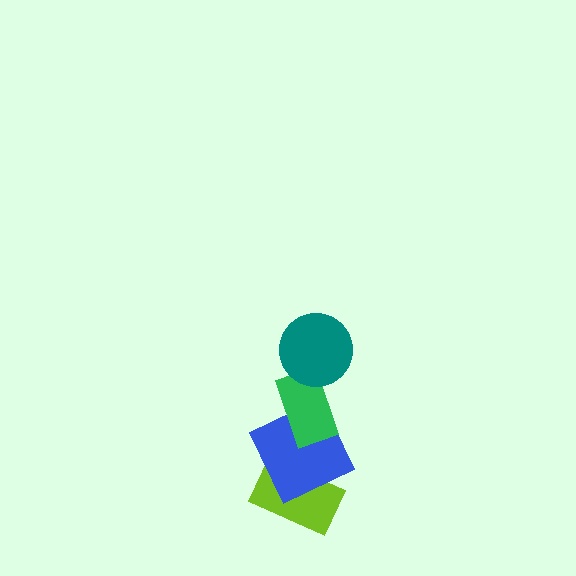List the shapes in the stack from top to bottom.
From top to bottom: the teal circle, the green rectangle, the blue square, the lime rectangle.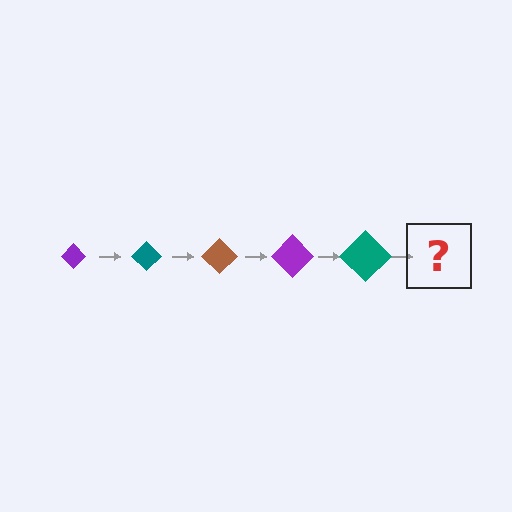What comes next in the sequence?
The next element should be a brown diamond, larger than the previous one.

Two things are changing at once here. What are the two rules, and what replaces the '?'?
The two rules are that the diamond grows larger each step and the color cycles through purple, teal, and brown. The '?' should be a brown diamond, larger than the previous one.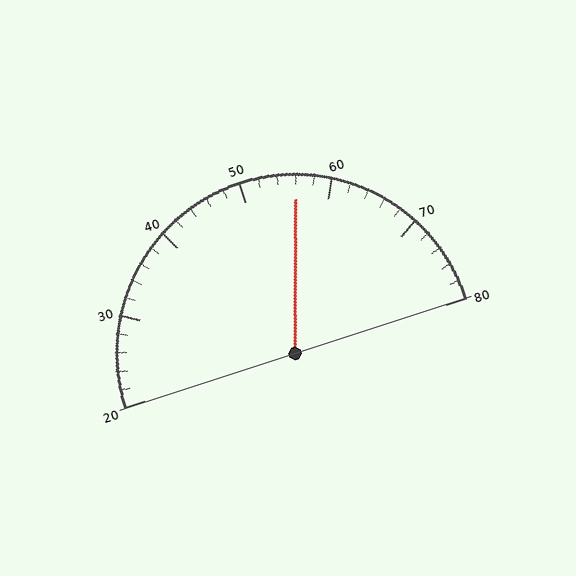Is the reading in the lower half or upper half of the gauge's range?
The reading is in the upper half of the range (20 to 80).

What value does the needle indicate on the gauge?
The needle indicates approximately 56.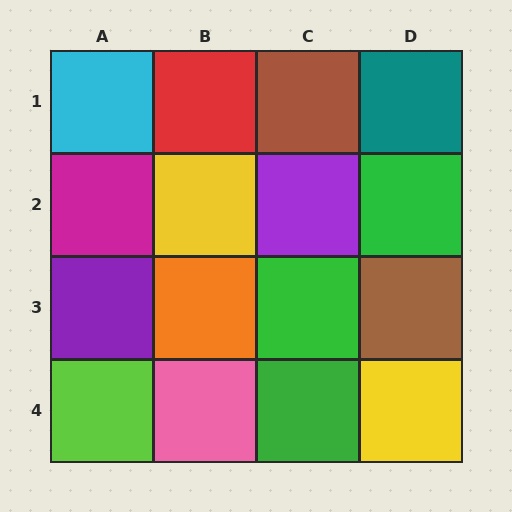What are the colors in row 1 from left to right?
Cyan, red, brown, teal.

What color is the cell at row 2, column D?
Green.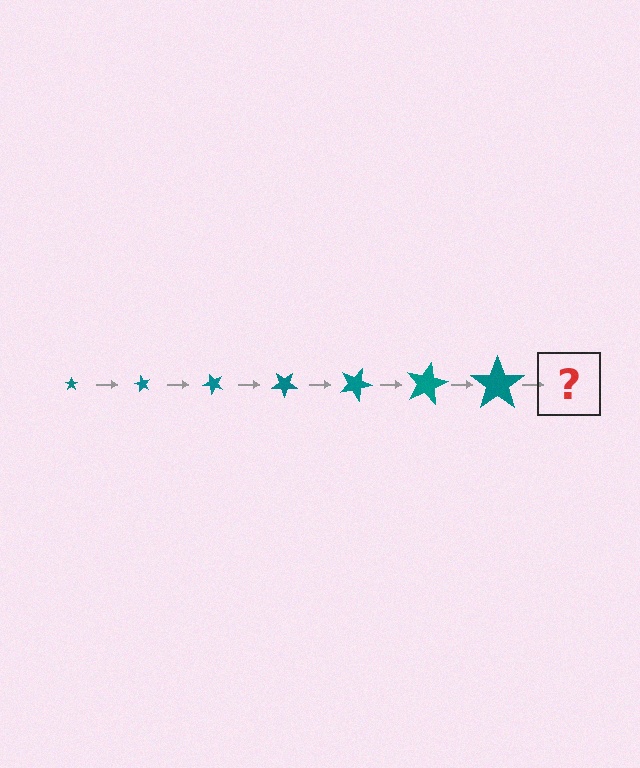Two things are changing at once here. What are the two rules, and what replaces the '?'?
The two rules are that the star grows larger each step and it rotates 60 degrees each step. The '?' should be a star, larger than the previous one and rotated 420 degrees from the start.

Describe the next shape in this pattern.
It should be a star, larger than the previous one and rotated 420 degrees from the start.